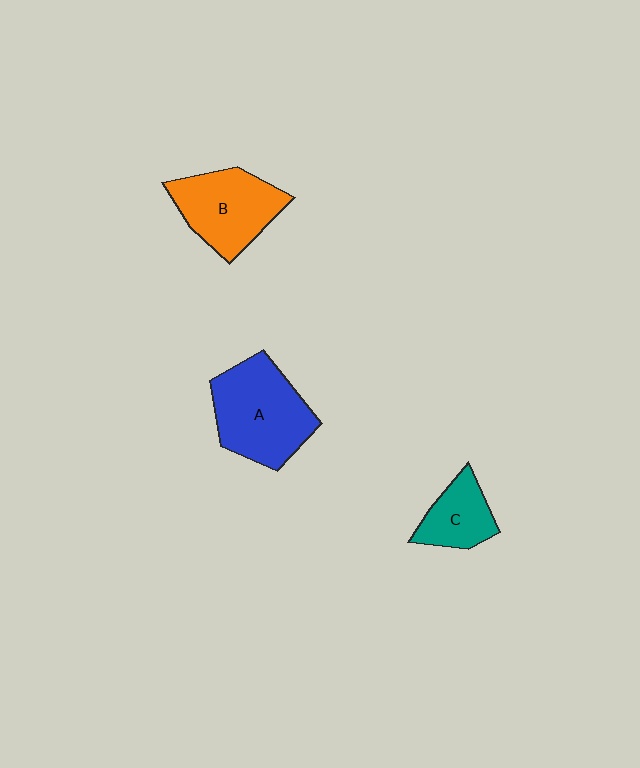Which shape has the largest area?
Shape A (blue).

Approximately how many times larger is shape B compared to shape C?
Approximately 1.7 times.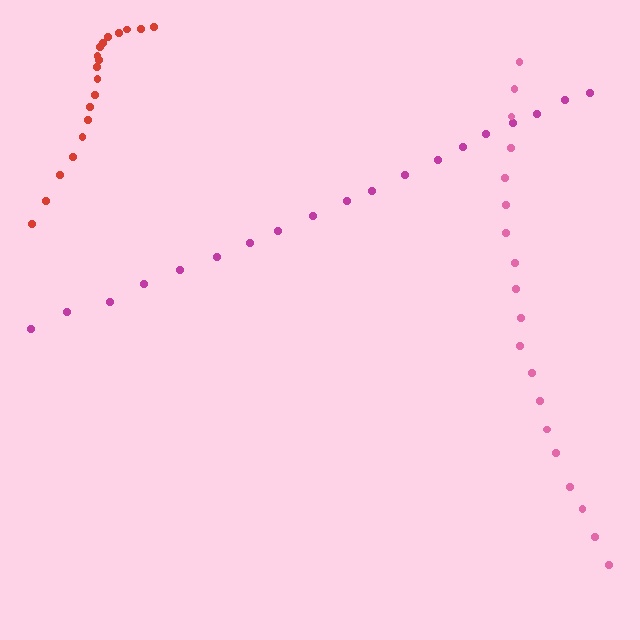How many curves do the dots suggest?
There are 3 distinct paths.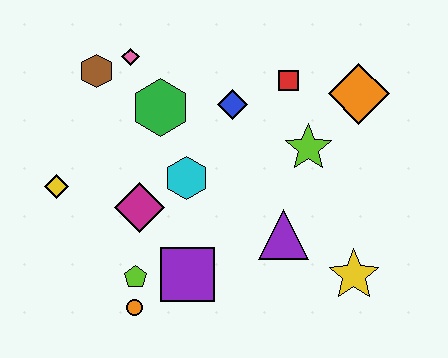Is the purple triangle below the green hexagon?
Yes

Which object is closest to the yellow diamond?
The magenta diamond is closest to the yellow diamond.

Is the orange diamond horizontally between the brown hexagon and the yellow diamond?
No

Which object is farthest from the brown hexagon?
The yellow star is farthest from the brown hexagon.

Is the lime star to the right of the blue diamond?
Yes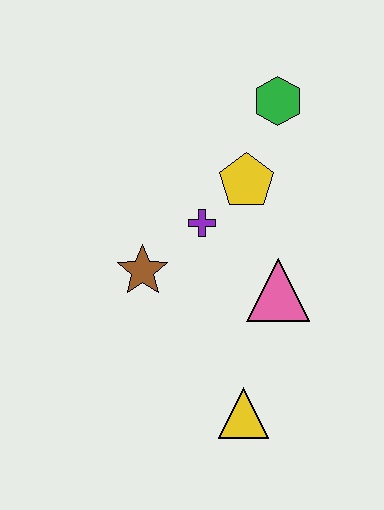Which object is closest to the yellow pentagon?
The purple cross is closest to the yellow pentagon.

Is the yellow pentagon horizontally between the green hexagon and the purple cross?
Yes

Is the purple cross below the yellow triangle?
No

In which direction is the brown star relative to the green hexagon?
The brown star is below the green hexagon.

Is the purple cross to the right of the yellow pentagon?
No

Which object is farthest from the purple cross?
The yellow triangle is farthest from the purple cross.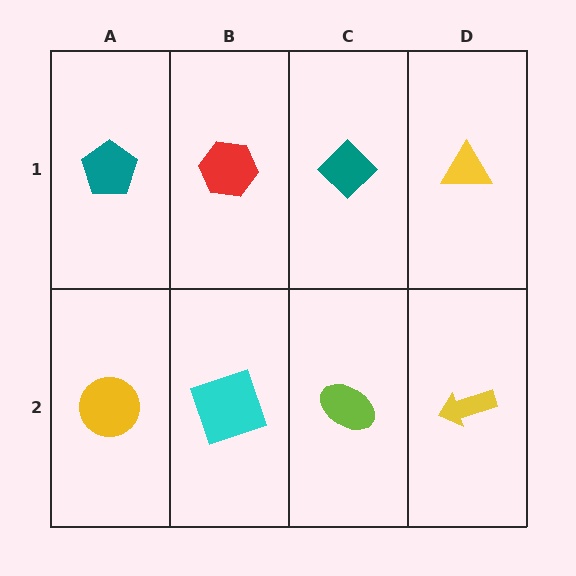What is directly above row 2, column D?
A yellow triangle.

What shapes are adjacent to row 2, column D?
A yellow triangle (row 1, column D), a lime ellipse (row 2, column C).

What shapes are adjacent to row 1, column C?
A lime ellipse (row 2, column C), a red hexagon (row 1, column B), a yellow triangle (row 1, column D).